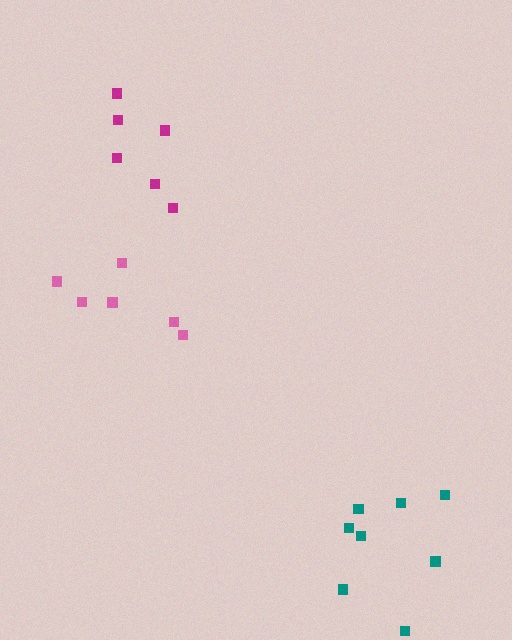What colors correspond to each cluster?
The clusters are colored: teal, pink, magenta.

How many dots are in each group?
Group 1: 8 dots, Group 2: 6 dots, Group 3: 6 dots (20 total).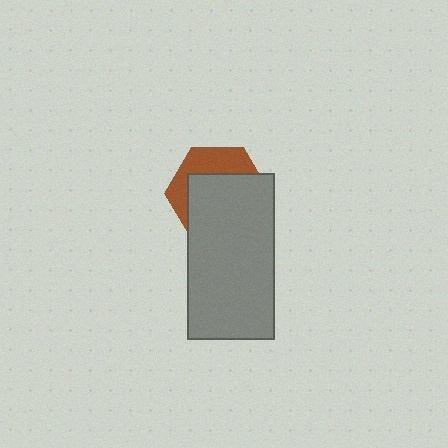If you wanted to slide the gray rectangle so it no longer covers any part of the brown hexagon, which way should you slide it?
Slide it down — that is the most direct way to separate the two shapes.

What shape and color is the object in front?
The object in front is a gray rectangle.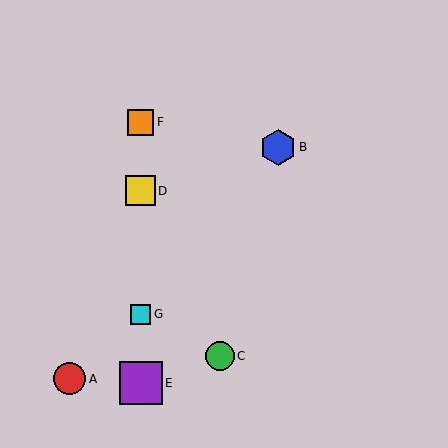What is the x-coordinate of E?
Object E is at x≈141.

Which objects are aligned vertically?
Objects D, E, F, G are aligned vertically.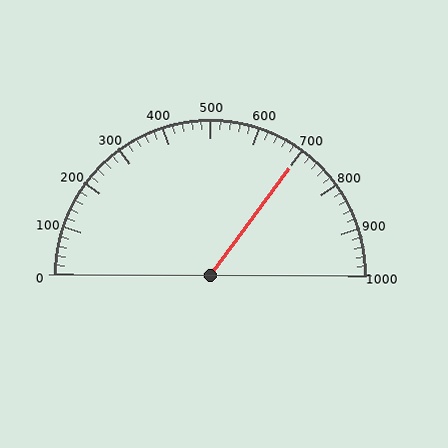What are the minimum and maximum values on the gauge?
The gauge ranges from 0 to 1000.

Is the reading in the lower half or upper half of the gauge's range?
The reading is in the upper half of the range (0 to 1000).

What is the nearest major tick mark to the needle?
The nearest major tick mark is 700.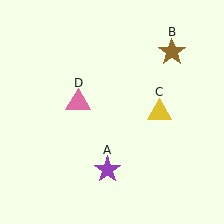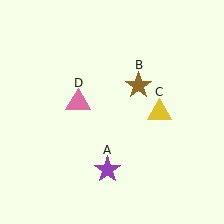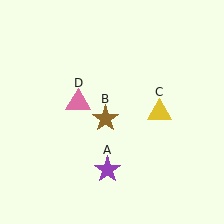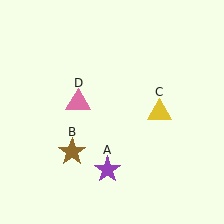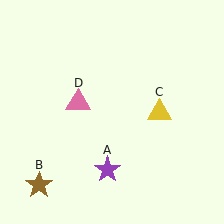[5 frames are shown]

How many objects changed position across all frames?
1 object changed position: brown star (object B).